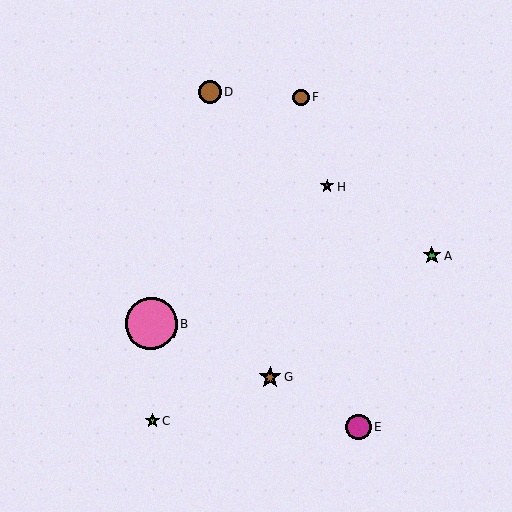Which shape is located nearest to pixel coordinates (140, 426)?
The lime star (labeled C) at (152, 421) is nearest to that location.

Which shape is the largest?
The pink circle (labeled B) is the largest.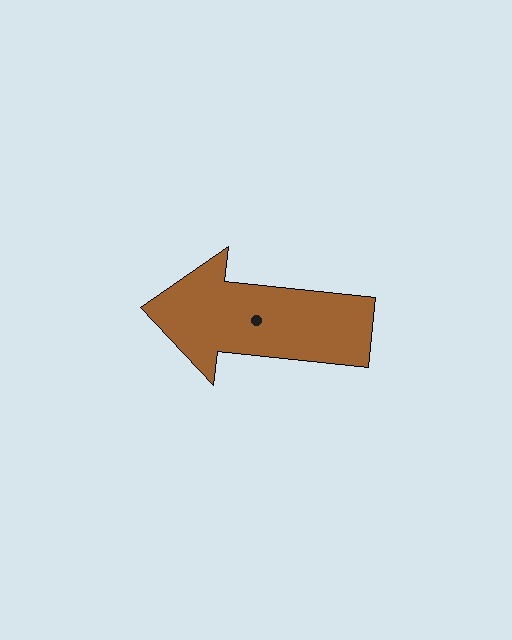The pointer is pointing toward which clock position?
Roughly 9 o'clock.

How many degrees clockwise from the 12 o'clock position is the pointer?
Approximately 276 degrees.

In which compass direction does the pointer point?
West.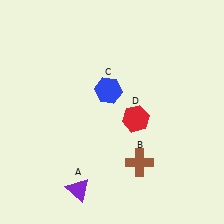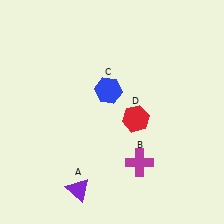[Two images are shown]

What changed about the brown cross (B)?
In Image 1, B is brown. In Image 2, it changed to magenta.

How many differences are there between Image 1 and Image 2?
There is 1 difference between the two images.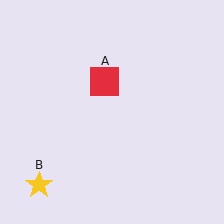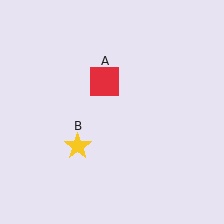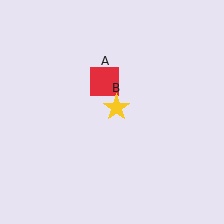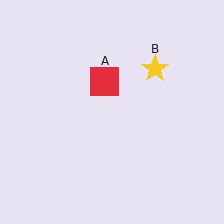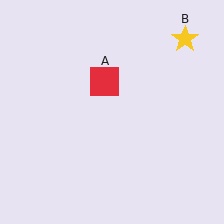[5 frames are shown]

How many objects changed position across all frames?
1 object changed position: yellow star (object B).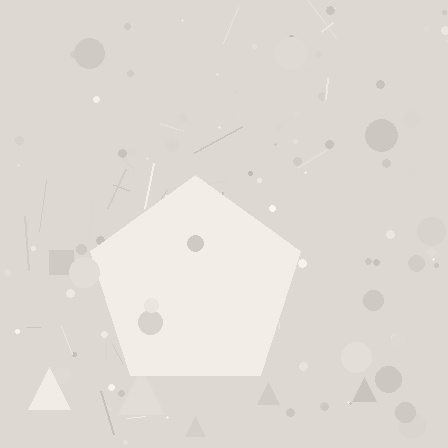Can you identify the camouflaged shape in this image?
The camouflaged shape is a pentagon.